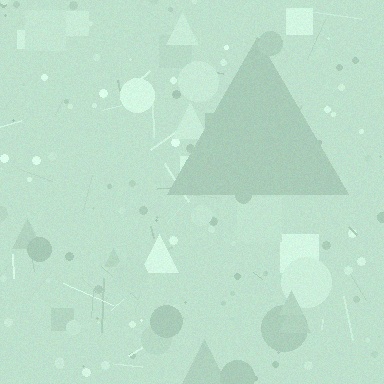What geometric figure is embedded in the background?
A triangle is embedded in the background.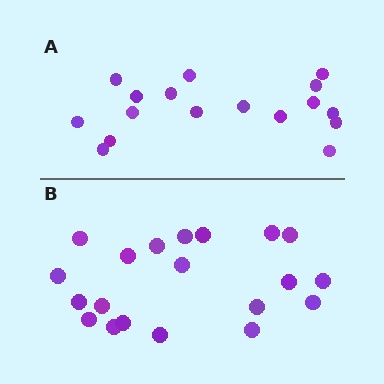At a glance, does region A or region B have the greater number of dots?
Region B (the bottom region) has more dots.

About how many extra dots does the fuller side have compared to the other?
Region B has just a few more — roughly 2 or 3 more dots than region A.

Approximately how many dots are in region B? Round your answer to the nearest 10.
About 20 dots.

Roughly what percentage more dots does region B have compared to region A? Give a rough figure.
About 20% more.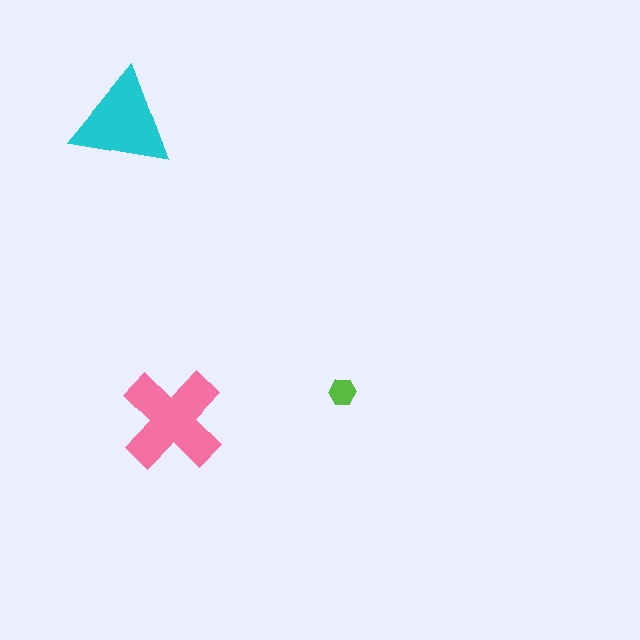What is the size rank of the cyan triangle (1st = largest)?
2nd.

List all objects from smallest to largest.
The lime hexagon, the cyan triangle, the pink cross.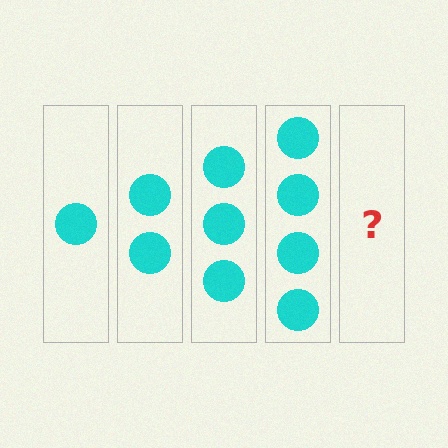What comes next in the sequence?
The next element should be 5 circles.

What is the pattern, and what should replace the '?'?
The pattern is that each step adds one more circle. The '?' should be 5 circles.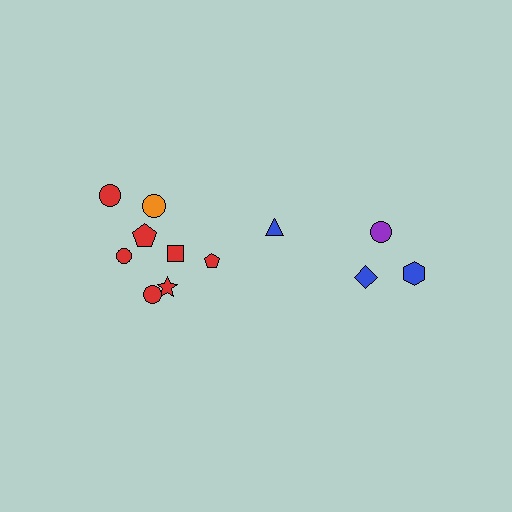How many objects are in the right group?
There are 4 objects.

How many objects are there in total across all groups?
There are 12 objects.